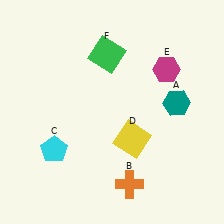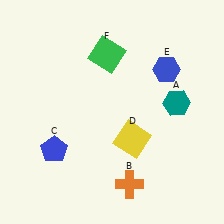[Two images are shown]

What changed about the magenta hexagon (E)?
In Image 1, E is magenta. In Image 2, it changed to blue.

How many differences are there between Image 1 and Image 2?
There are 2 differences between the two images.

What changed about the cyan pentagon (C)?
In Image 1, C is cyan. In Image 2, it changed to blue.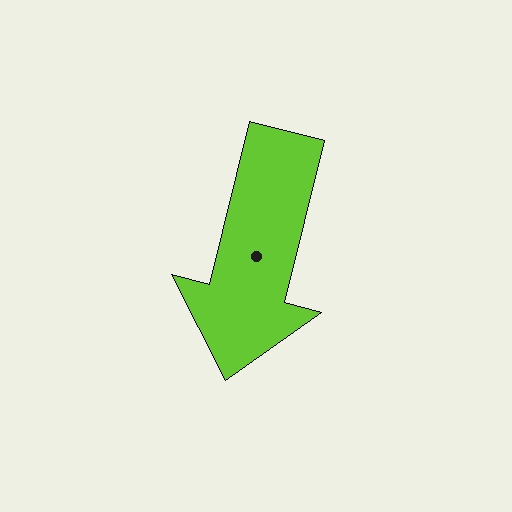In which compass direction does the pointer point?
South.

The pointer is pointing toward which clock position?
Roughly 6 o'clock.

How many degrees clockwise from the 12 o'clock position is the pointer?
Approximately 194 degrees.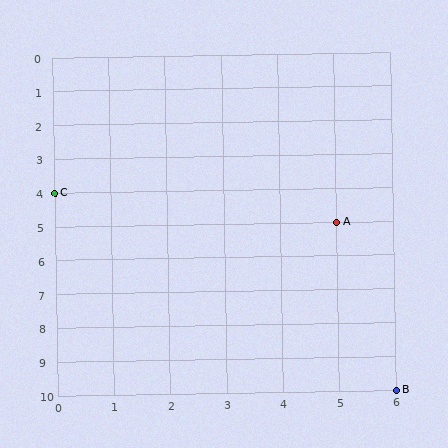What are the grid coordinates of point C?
Point C is at grid coordinates (0, 4).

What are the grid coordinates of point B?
Point B is at grid coordinates (6, 10).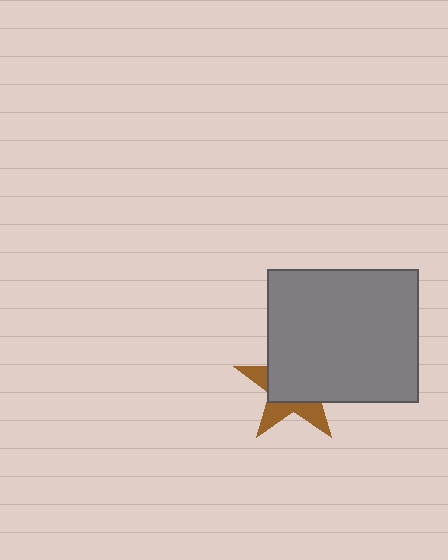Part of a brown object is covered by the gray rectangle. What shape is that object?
It is a star.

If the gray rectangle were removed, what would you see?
You would see the complete brown star.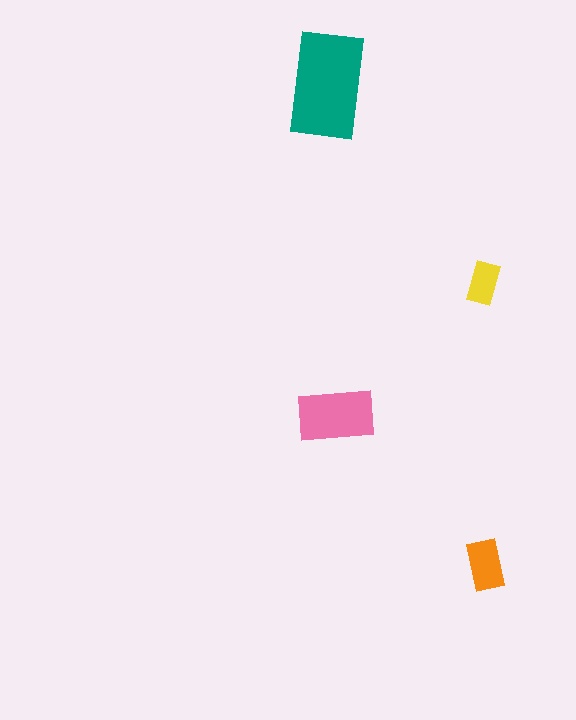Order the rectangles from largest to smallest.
the teal one, the pink one, the orange one, the yellow one.